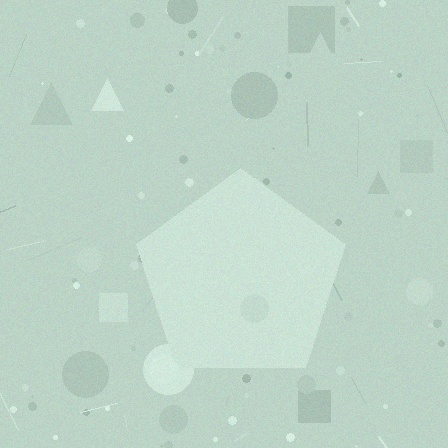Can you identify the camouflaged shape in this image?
The camouflaged shape is a pentagon.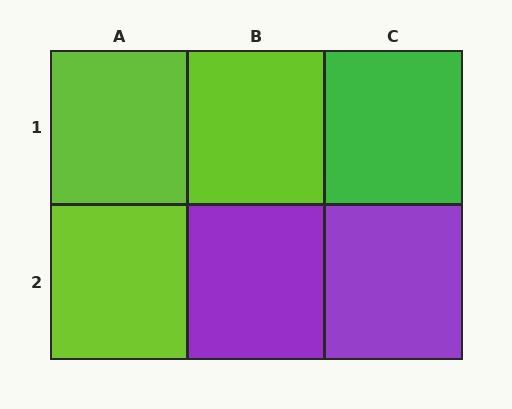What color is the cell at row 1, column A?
Lime.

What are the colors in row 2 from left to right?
Lime, purple, purple.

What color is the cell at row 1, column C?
Green.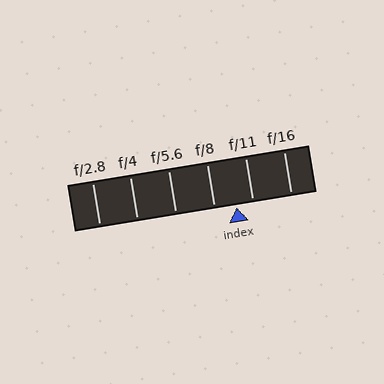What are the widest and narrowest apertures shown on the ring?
The widest aperture shown is f/2.8 and the narrowest is f/16.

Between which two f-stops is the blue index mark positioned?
The index mark is between f/8 and f/11.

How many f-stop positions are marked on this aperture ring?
There are 6 f-stop positions marked.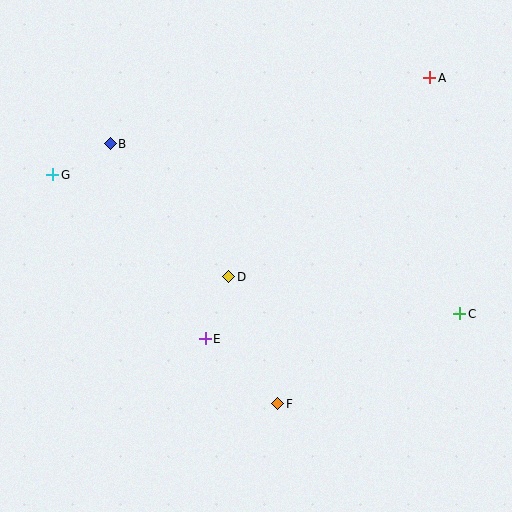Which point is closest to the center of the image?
Point D at (229, 277) is closest to the center.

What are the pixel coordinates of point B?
Point B is at (110, 144).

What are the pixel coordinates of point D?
Point D is at (229, 277).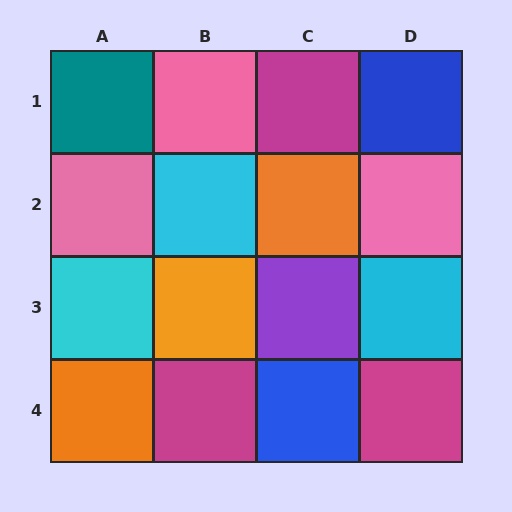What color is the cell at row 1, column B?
Pink.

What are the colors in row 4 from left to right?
Orange, magenta, blue, magenta.